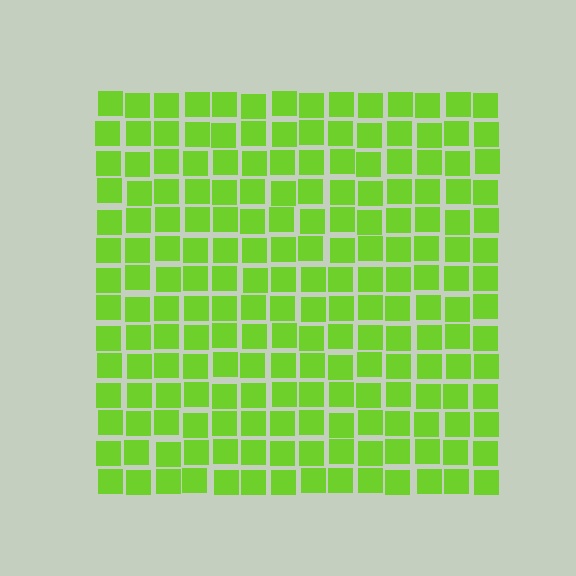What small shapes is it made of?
It is made of small squares.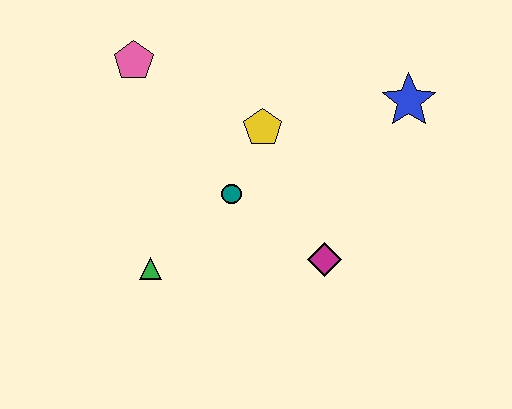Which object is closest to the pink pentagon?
The yellow pentagon is closest to the pink pentagon.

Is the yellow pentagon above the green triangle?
Yes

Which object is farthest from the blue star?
The green triangle is farthest from the blue star.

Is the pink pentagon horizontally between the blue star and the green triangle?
No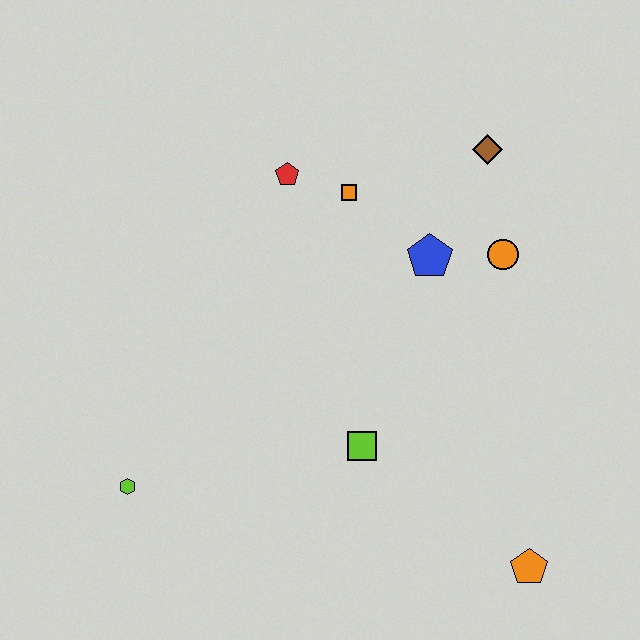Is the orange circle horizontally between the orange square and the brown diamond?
No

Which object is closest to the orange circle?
The blue pentagon is closest to the orange circle.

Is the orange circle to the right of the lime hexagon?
Yes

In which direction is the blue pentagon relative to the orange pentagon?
The blue pentagon is above the orange pentagon.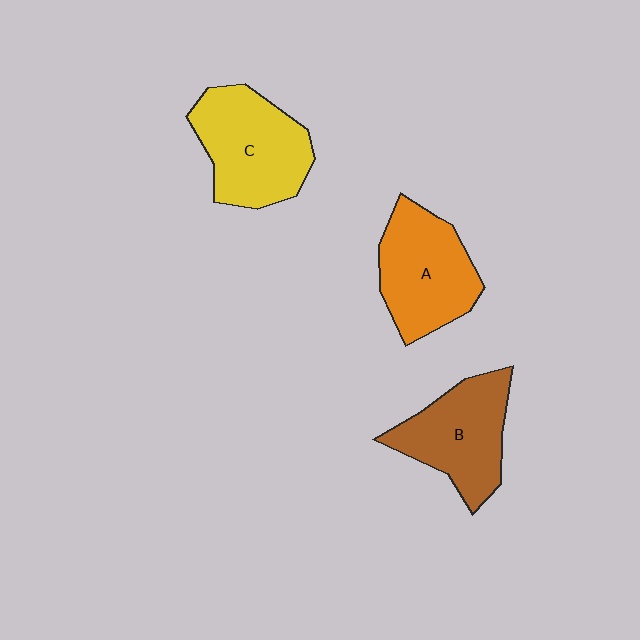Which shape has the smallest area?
Shape B (brown).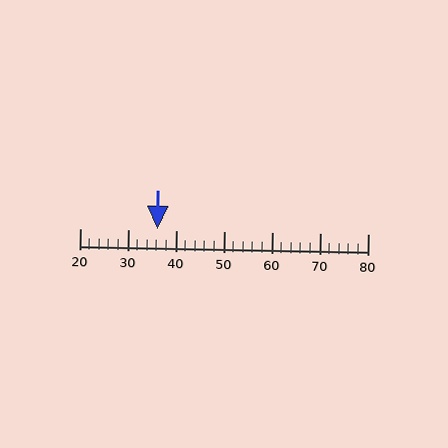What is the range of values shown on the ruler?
The ruler shows values from 20 to 80.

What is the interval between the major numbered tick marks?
The major tick marks are spaced 10 units apart.